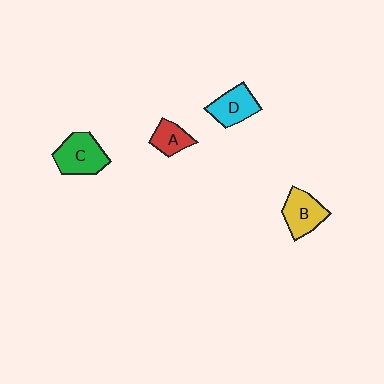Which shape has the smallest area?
Shape A (red).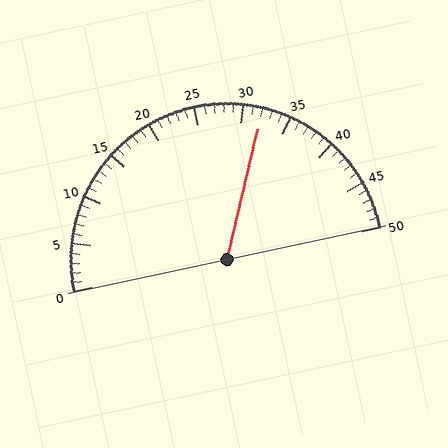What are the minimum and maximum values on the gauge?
The gauge ranges from 0 to 50.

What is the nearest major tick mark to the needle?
The nearest major tick mark is 30.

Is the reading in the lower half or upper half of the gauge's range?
The reading is in the upper half of the range (0 to 50).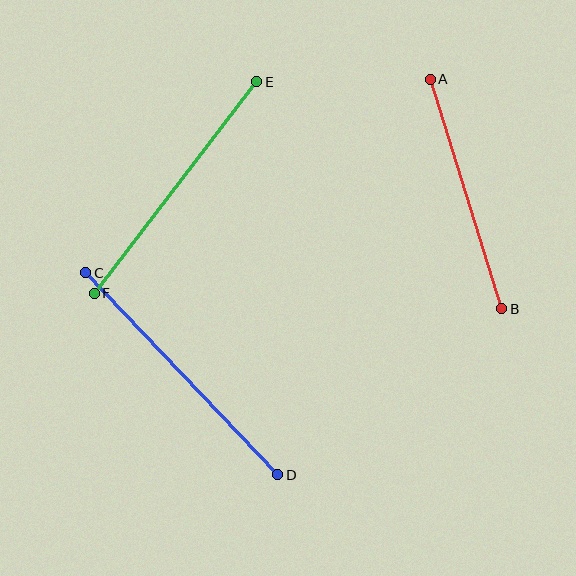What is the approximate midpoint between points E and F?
The midpoint is at approximately (176, 188) pixels.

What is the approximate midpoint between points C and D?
The midpoint is at approximately (182, 374) pixels.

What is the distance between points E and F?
The distance is approximately 267 pixels.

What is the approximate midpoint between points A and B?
The midpoint is at approximately (466, 194) pixels.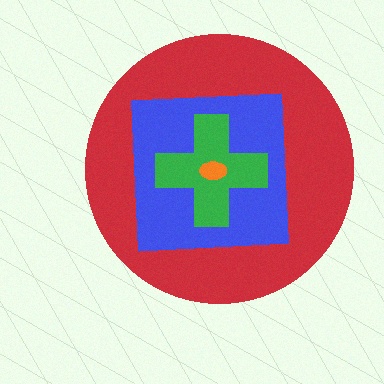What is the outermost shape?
The red circle.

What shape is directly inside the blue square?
The green cross.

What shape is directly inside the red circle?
The blue square.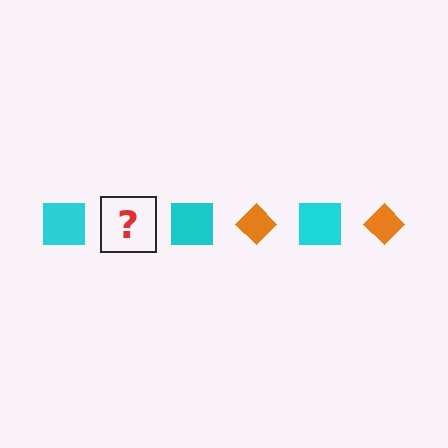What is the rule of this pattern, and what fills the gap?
The rule is that the pattern alternates between cyan square and orange diamond. The gap should be filled with an orange diamond.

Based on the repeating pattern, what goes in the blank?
The blank should be an orange diamond.